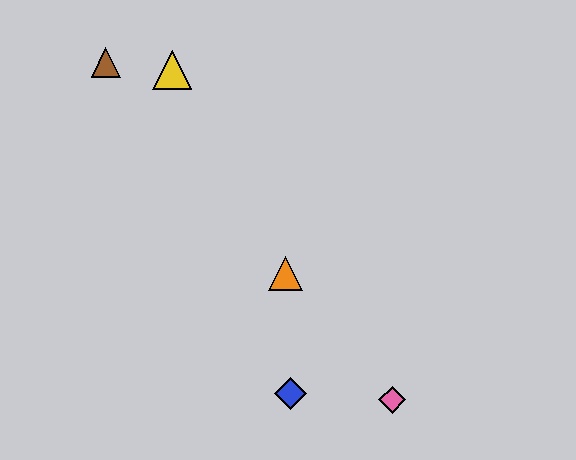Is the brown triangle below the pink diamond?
No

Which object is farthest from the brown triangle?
The pink diamond is farthest from the brown triangle.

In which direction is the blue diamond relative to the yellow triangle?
The blue diamond is below the yellow triangle.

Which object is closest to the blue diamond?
The pink diamond is closest to the blue diamond.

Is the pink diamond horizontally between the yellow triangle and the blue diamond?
No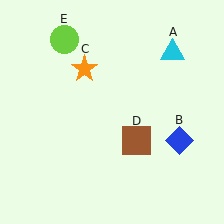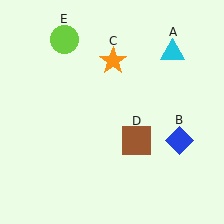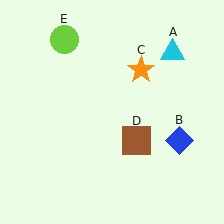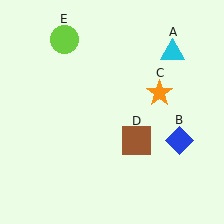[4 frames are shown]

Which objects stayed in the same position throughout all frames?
Cyan triangle (object A) and blue diamond (object B) and brown square (object D) and lime circle (object E) remained stationary.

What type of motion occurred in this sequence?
The orange star (object C) rotated clockwise around the center of the scene.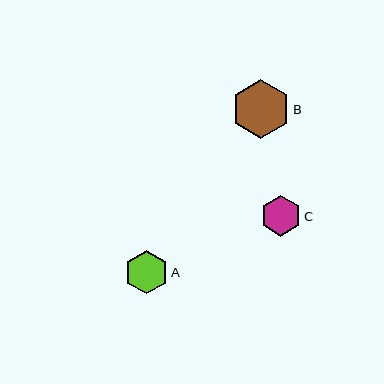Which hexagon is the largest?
Hexagon B is the largest with a size of approximately 59 pixels.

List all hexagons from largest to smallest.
From largest to smallest: B, A, C.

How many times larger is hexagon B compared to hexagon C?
Hexagon B is approximately 1.4 times the size of hexagon C.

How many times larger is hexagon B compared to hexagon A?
Hexagon B is approximately 1.4 times the size of hexagon A.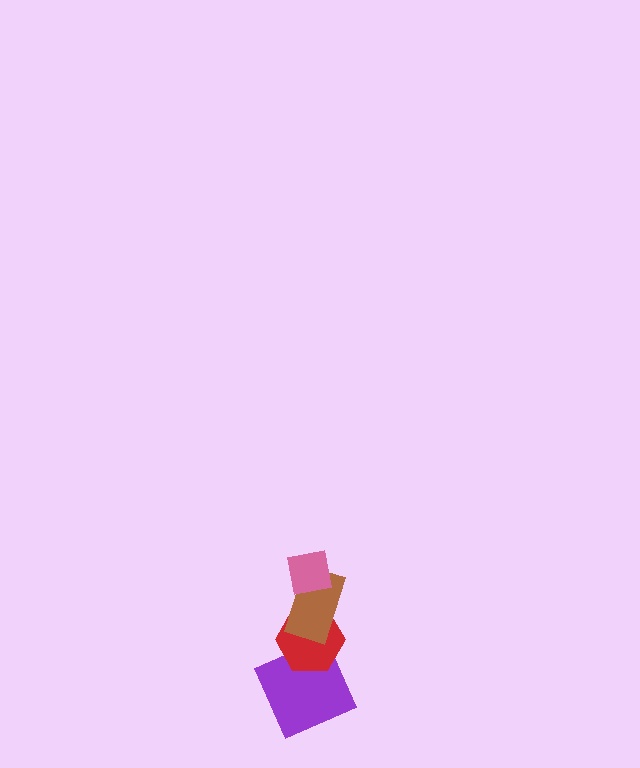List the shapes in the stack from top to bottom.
From top to bottom: the pink square, the brown rectangle, the red hexagon, the purple square.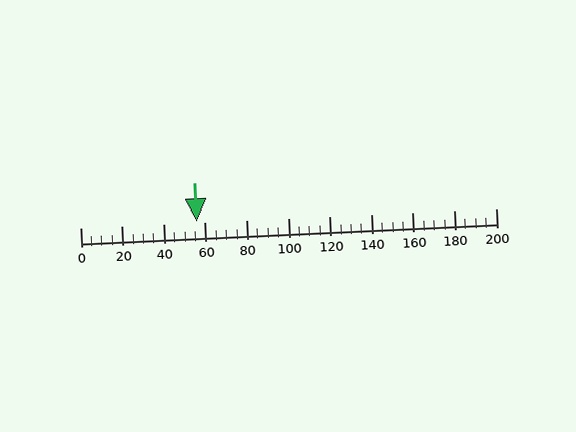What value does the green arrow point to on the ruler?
The green arrow points to approximately 56.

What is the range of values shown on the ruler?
The ruler shows values from 0 to 200.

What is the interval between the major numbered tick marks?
The major tick marks are spaced 20 units apart.